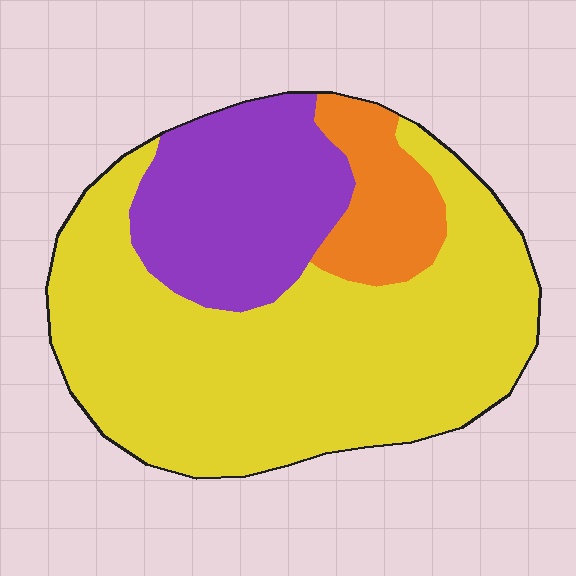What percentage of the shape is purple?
Purple covers about 25% of the shape.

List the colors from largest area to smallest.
From largest to smallest: yellow, purple, orange.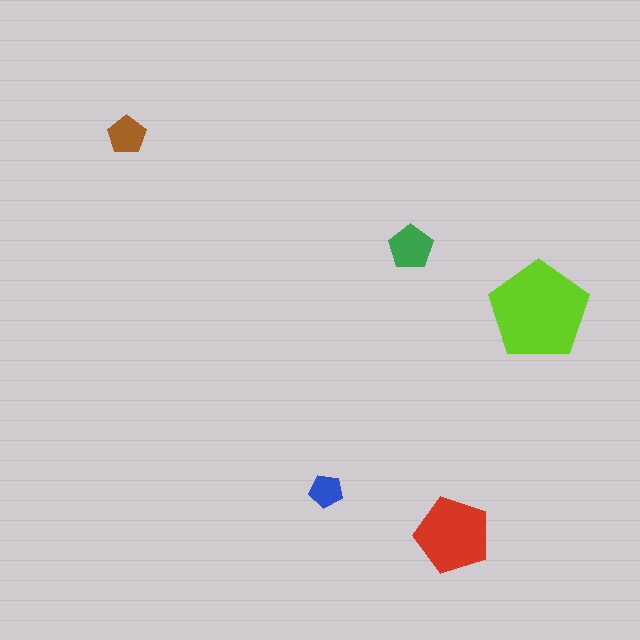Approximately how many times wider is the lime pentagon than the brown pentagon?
About 2.5 times wider.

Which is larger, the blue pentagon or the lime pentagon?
The lime one.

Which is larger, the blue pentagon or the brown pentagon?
The brown one.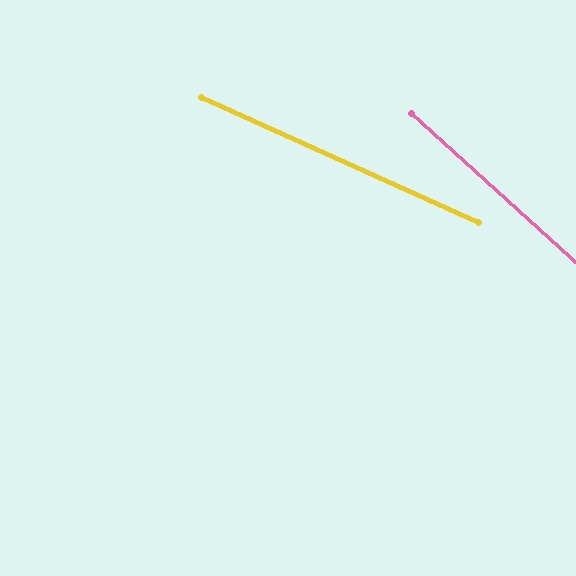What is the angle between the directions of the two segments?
Approximately 18 degrees.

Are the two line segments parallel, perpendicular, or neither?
Neither parallel nor perpendicular — they differ by about 18°.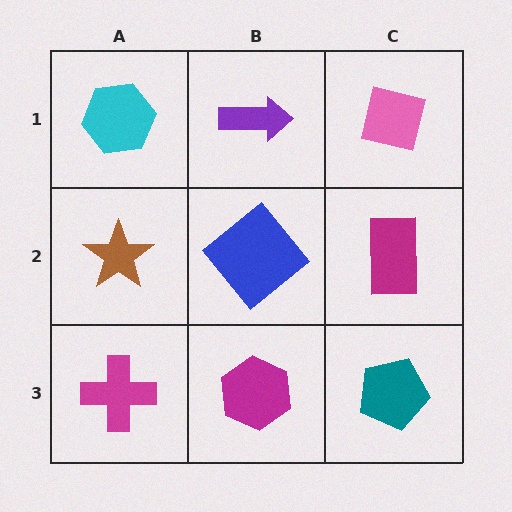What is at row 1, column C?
A pink square.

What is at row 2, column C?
A magenta rectangle.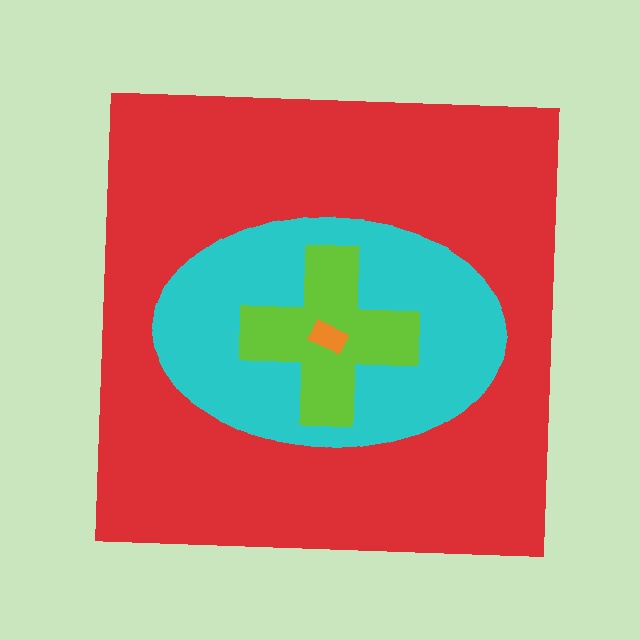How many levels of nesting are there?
4.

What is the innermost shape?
The orange rectangle.